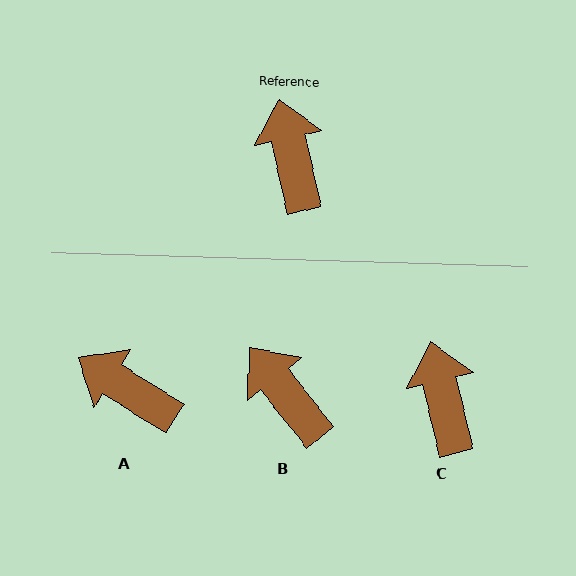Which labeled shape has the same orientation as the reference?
C.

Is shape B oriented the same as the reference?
No, it is off by about 25 degrees.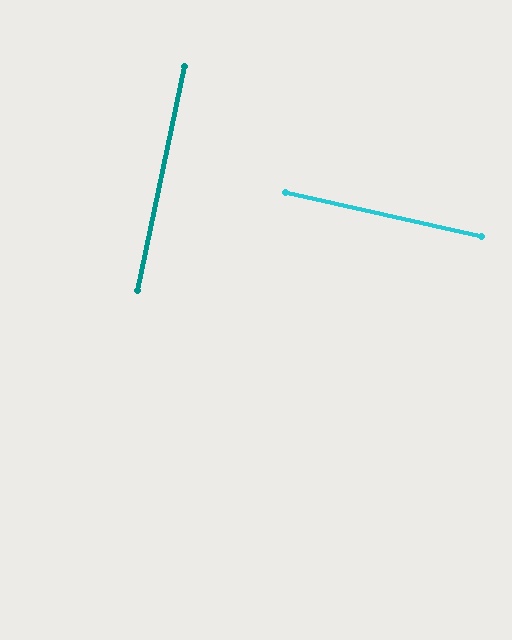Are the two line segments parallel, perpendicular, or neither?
Perpendicular — they meet at approximately 89°.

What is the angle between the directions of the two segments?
Approximately 89 degrees.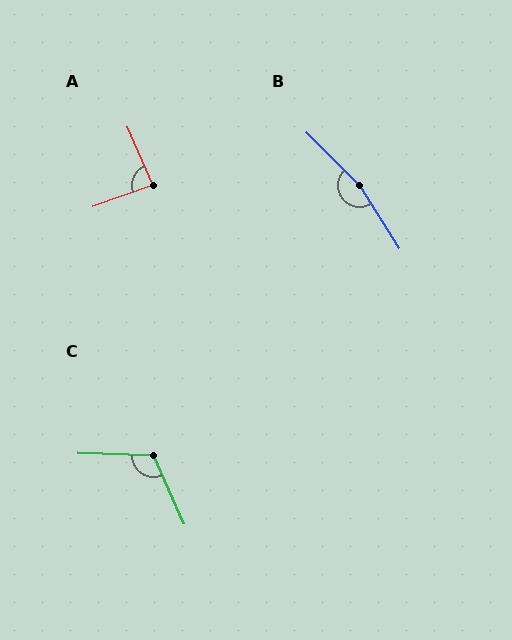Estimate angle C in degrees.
Approximately 115 degrees.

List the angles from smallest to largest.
A (86°), C (115°), B (167°).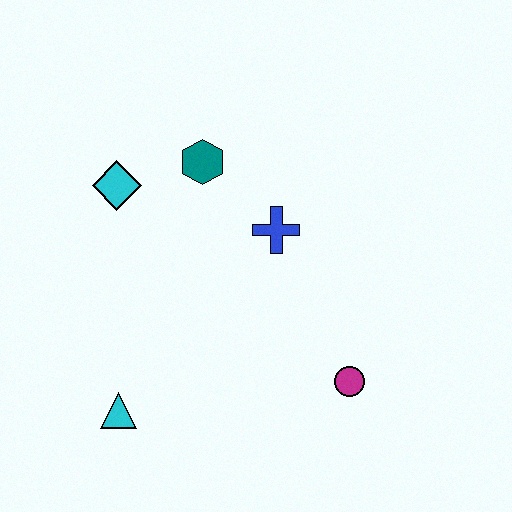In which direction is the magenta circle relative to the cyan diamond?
The magenta circle is to the right of the cyan diamond.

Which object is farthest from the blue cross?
The cyan triangle is farthest from the blue cross.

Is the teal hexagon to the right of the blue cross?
No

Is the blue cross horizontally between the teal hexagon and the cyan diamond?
No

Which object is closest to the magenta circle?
The blue cross is closest to the magenta circle.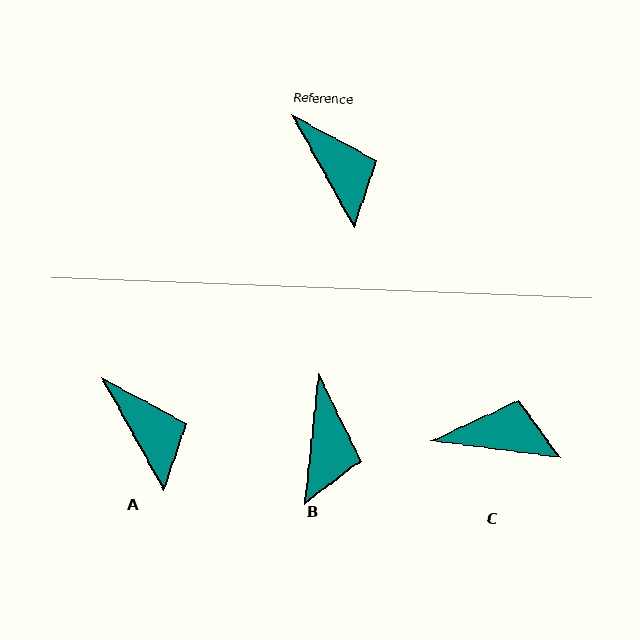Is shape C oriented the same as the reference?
No, it is off by about 54 degrees.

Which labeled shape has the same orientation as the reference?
A.